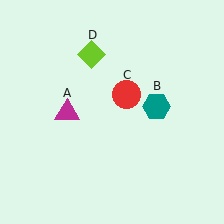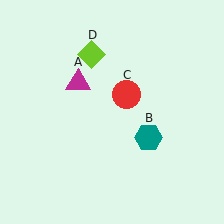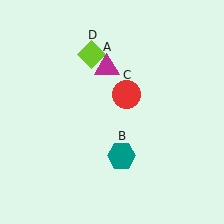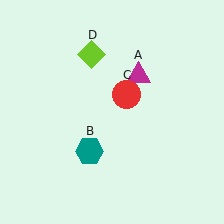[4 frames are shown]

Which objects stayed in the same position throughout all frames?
Red circle (object C) and lime diamond (object D) remained stationary.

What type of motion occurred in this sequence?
The magenta triangle (object A), teal hexagon (object B) rotated clockwise around the center of the scene.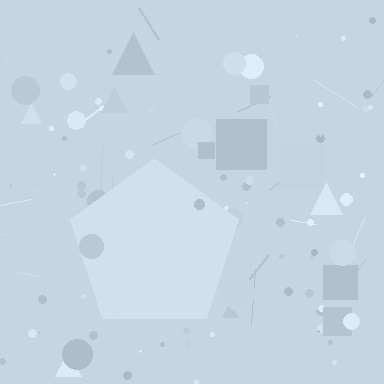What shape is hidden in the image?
A pentagon is hidden in the image.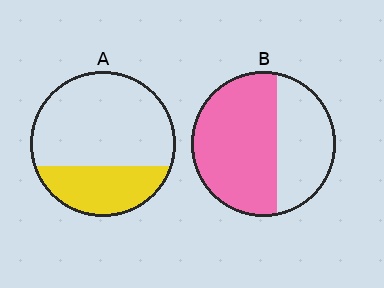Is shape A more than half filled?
No.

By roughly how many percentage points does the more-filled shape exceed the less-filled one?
By roughly 30 percentage points (B over A).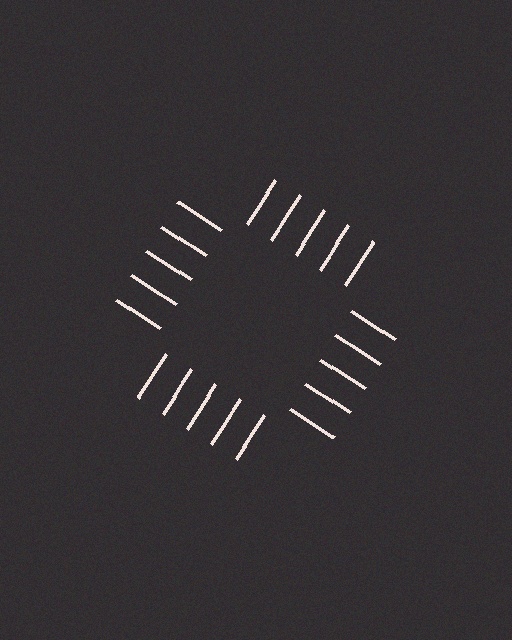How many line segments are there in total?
20 — 5 along each of the 4 edges.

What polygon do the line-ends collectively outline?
An illusory square — the line segments terminate on its edges but no continuous stroke is drawn.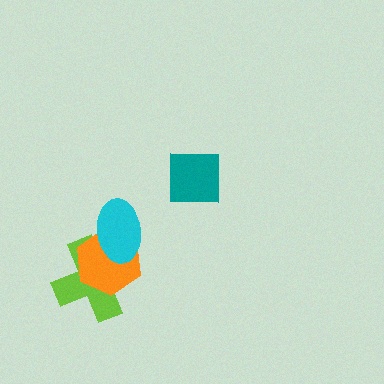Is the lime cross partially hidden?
Yes, it is partially covered by another shape.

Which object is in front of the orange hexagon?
The cyan ellipse is in front of the orange hexagon.